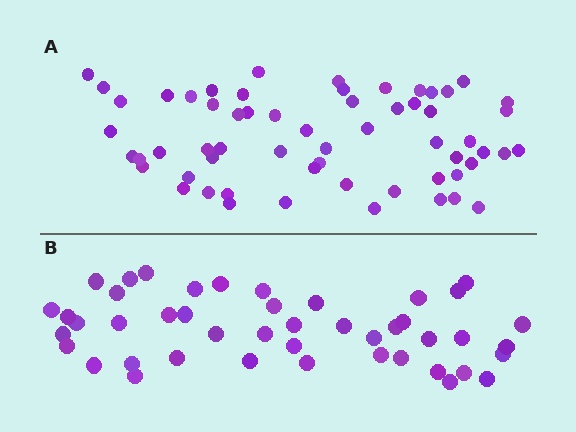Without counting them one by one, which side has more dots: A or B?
Region A (the top region) has more dots.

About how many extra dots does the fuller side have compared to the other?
Region A has approximately 15 more dots than region B.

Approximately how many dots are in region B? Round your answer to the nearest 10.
About 40 dots. (The exact count is 45, which rounds to 40.)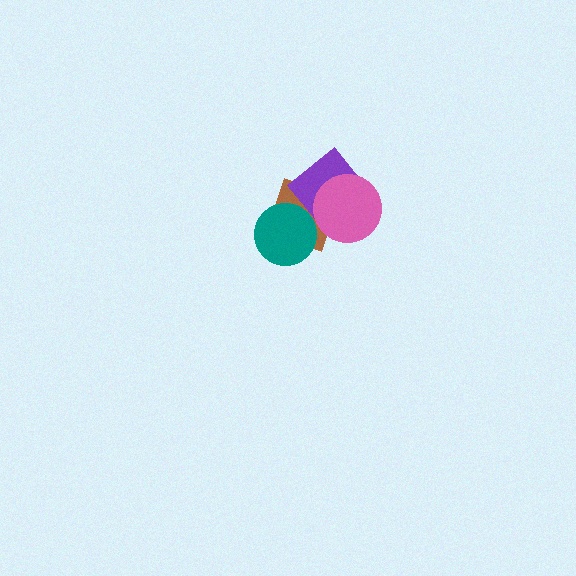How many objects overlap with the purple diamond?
3 objects overlap with the purple diamond.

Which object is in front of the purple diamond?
The pink circle is in front of the purple diamond.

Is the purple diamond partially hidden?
Yes, it is partially covered by another shape.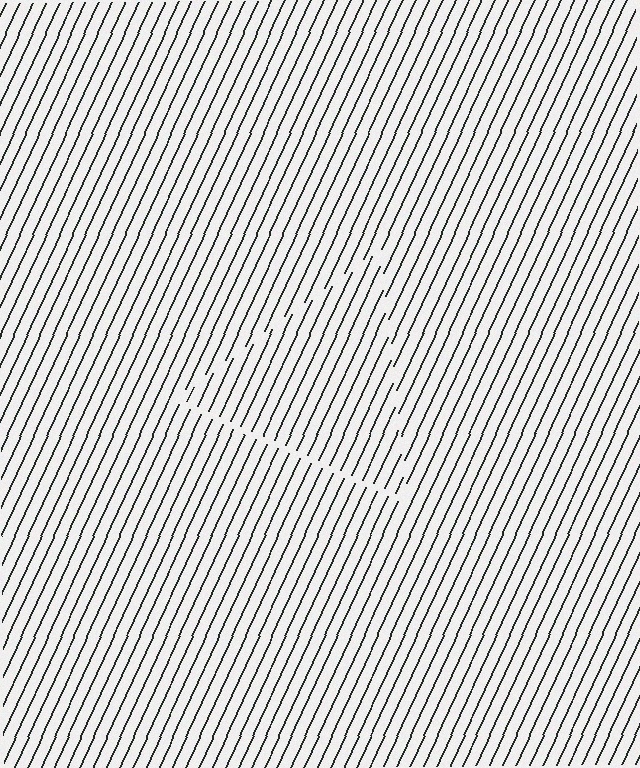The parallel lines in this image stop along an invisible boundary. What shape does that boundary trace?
An illusory triangle. The interior of the shape contains the same grating, shifted by half a period — the contour is defined by the phase discontinuity where line-ends from the inner and outer gratings abut.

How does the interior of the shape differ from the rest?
The interior of the shape contains the same grating, shifted by half a period — the contour is defined by the phase discontinuity where line-ends from the inner and outer gratings abut.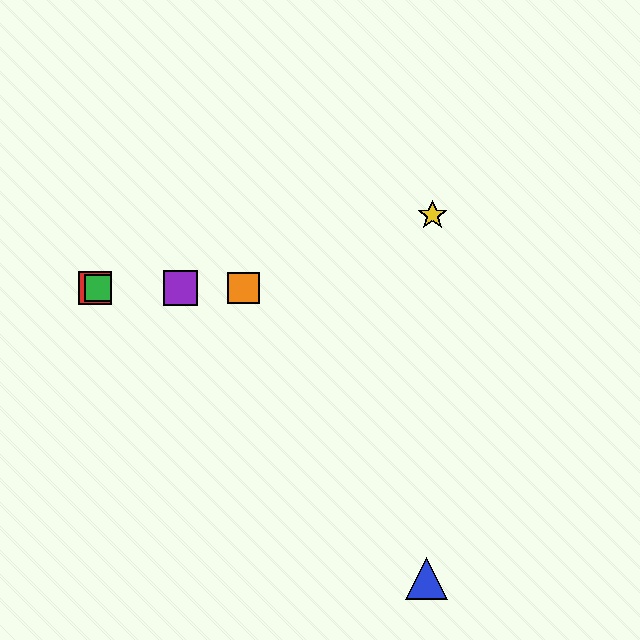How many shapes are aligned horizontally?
4 shapes (the red square, the green square, the purple square, the orange square) are aligned horizontally.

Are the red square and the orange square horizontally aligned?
Yes, both are at y≈288.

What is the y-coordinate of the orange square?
The orange square is at y≈288.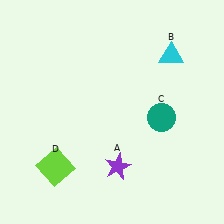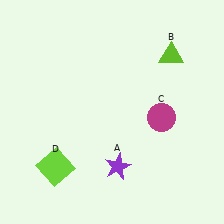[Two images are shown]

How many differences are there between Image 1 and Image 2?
There are 2 differences between the two images.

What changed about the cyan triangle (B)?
In Image 1, B is cyan. In Image 2, it changed to lime.